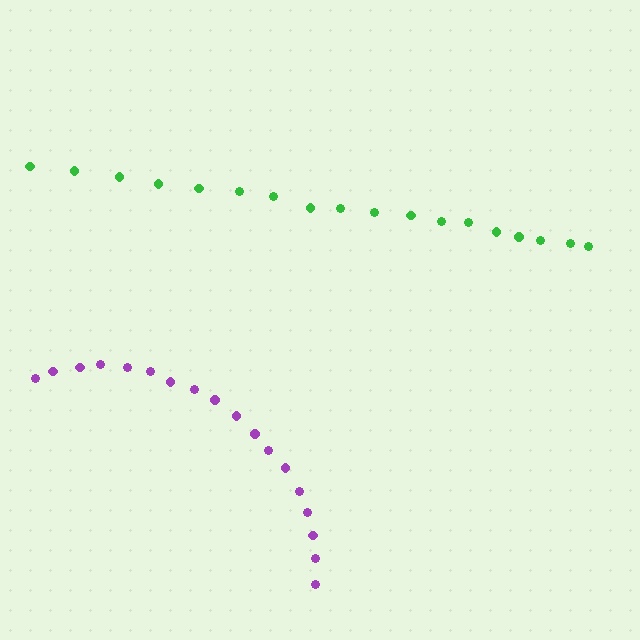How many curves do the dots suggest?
There are 2 distinct paths.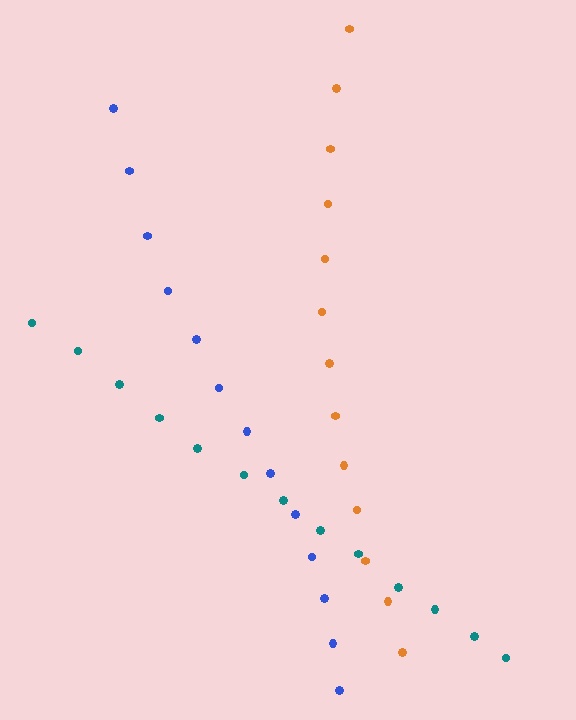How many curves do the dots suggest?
There are 3 distinct paths.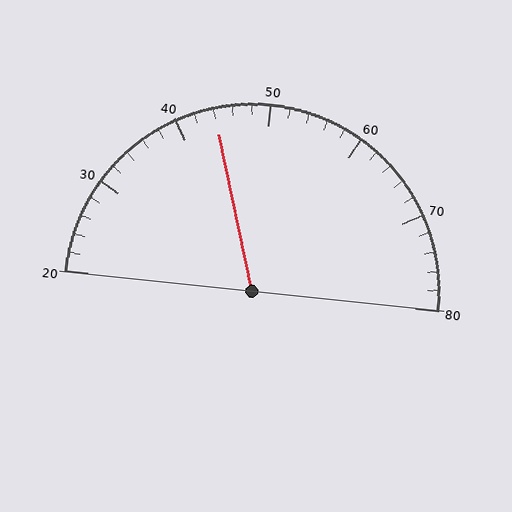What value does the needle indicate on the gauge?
The needle indicates approximately 44.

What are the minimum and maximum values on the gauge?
The gauge ranges from 20 to 80.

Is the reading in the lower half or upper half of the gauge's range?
The reading is in the lower half of the range (20 to 80).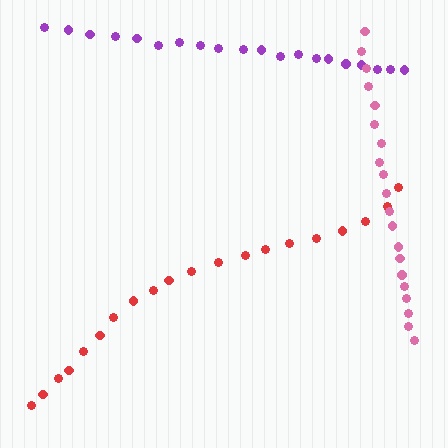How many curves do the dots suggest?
There are 3 distinct paths.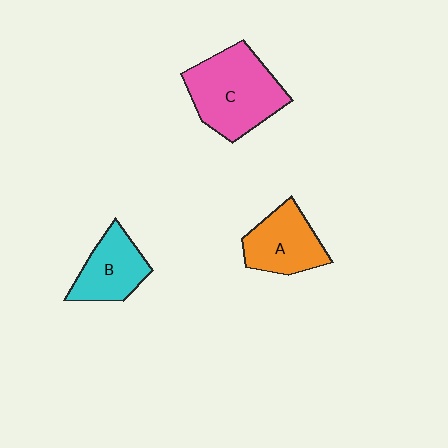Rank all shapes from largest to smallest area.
From largest to smallest: C (pink), A (orange), B (cyan).